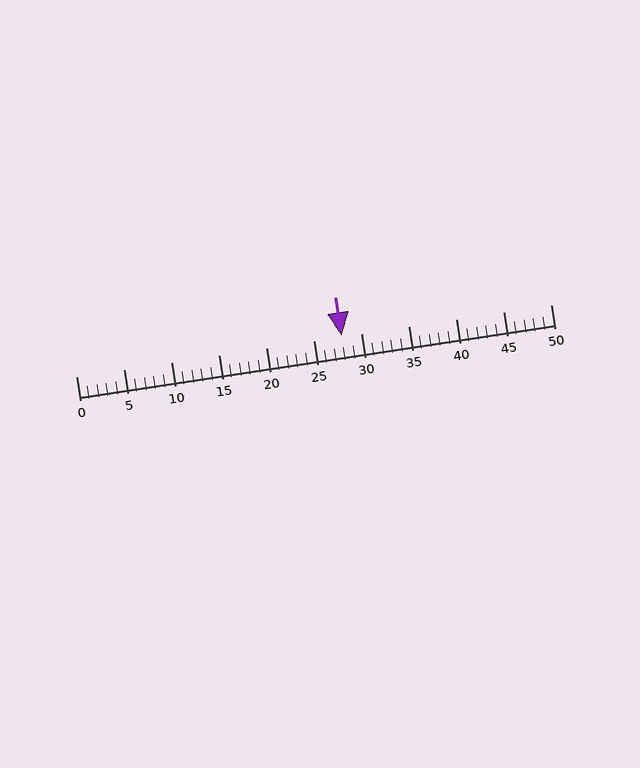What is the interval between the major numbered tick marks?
The major tick marks are spaced 5 units apart.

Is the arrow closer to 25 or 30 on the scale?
The arrow is closer to 30.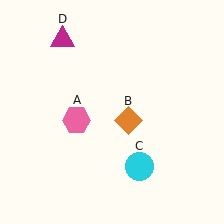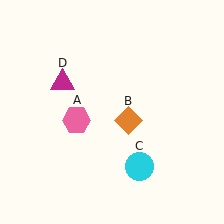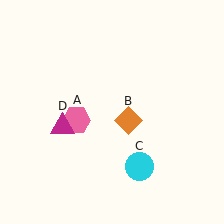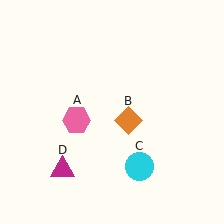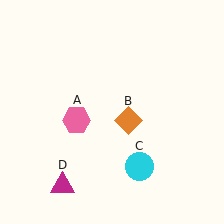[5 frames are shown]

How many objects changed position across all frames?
1 object changed position: magenta triangle (object D).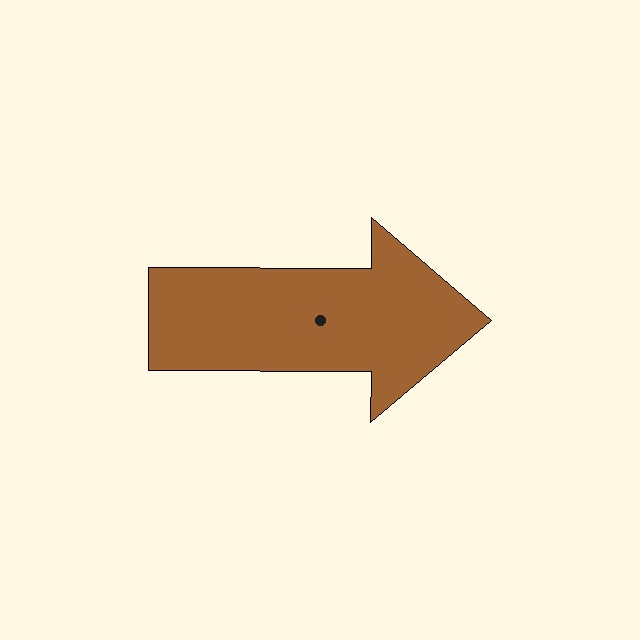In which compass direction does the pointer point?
East.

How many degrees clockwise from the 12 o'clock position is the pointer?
Approximately 90 degrees.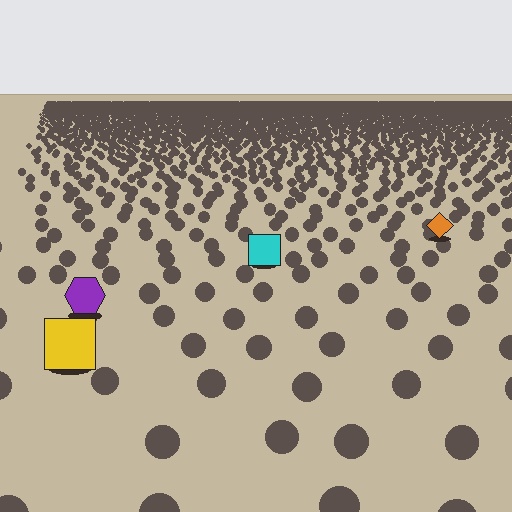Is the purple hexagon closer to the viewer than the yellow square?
No. The yellow square is closer — you can tell from the texture gradient: the ground texture is coarser near it.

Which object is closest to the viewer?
The yellow square is closest. The texture marks near it are larger and more spread out.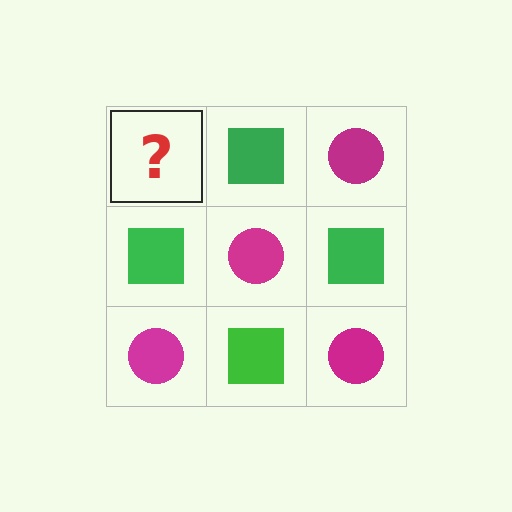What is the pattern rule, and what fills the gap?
The rule is that it alternates magenta circle and green square in a checkerboard pattern. The gap should be filled with a magenta circle.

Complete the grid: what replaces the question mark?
The question mark should be replaced with a magenta circle.